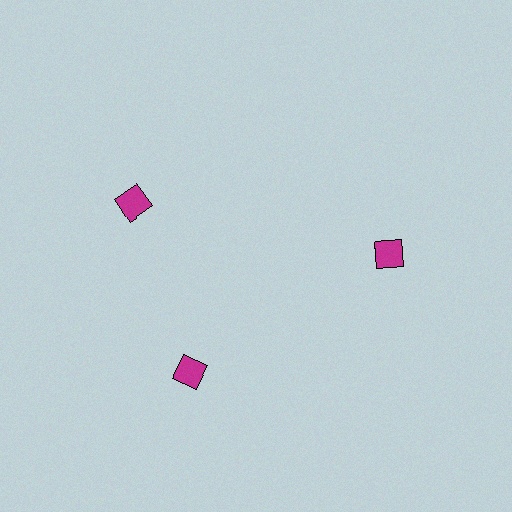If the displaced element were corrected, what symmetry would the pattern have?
It would have 3-fold rotational symmetry — the pattern would map onto itself every 120 degrees.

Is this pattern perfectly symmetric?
No. The 3 magenta squares are arranged in a ring, but one element near the 11 o'clock position is rotated out of alignment along the ring, breaking the 3-fold rotational symmetry.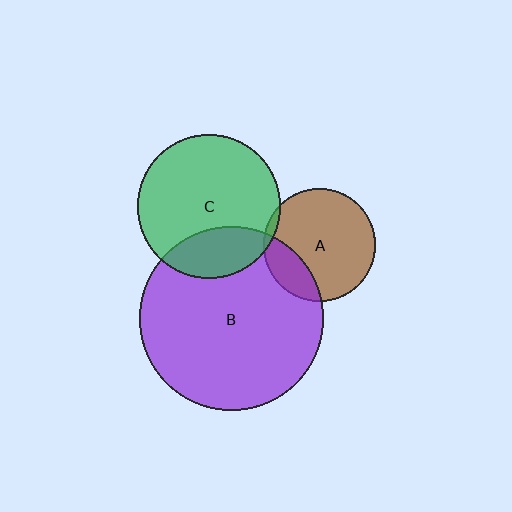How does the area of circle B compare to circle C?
Approximately 1.6 times.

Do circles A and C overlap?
Yes.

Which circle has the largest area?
Circle B (purple).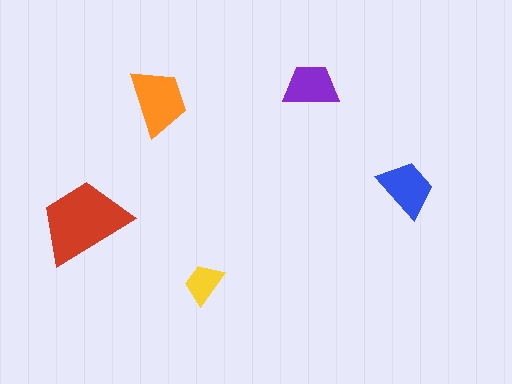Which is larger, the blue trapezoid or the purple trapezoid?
The blue one.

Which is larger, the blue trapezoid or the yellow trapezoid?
The blue one.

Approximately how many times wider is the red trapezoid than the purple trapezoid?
About 1.5 times wider.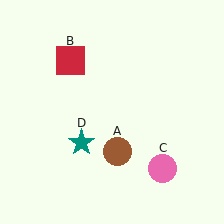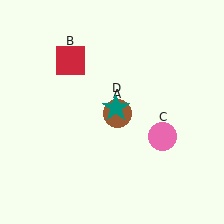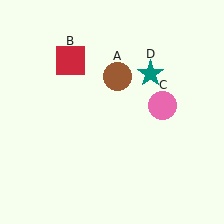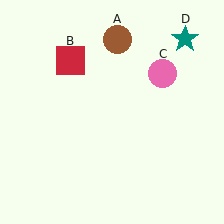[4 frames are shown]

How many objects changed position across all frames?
3 objects changed position: brown circle (object A), pink circle (object C), teal star (object D).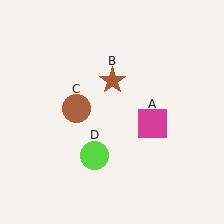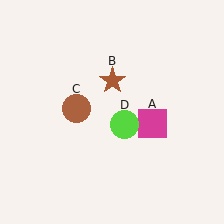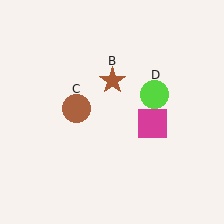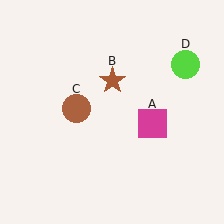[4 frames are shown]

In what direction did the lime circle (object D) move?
The lime circle (object D) moved up and to the right.